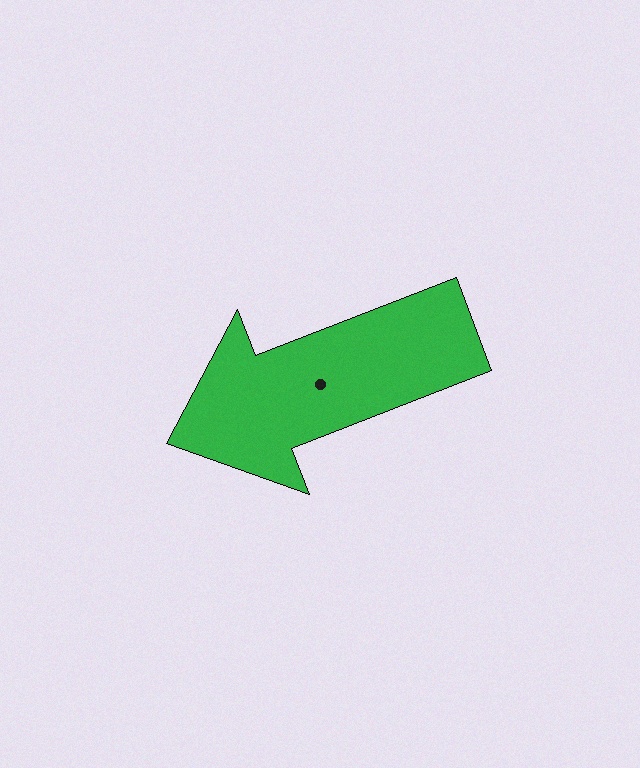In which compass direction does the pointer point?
West.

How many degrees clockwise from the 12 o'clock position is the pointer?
Approximately 249 degrees.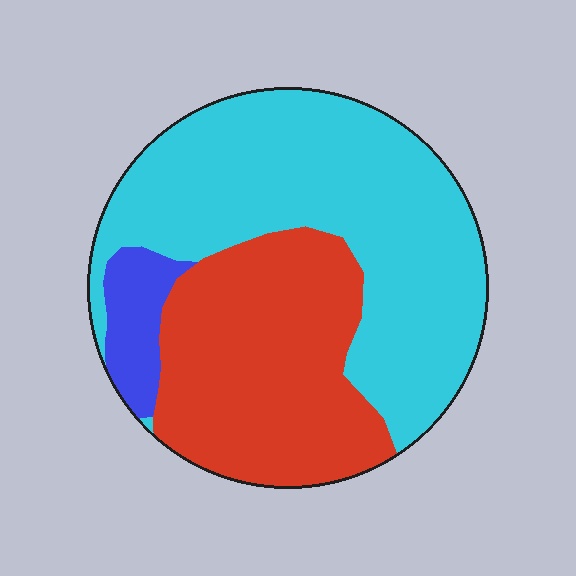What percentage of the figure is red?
Red takes up about three eighths (3/8) of the figure.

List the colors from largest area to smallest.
From largest to smallest: cyan, red, blue.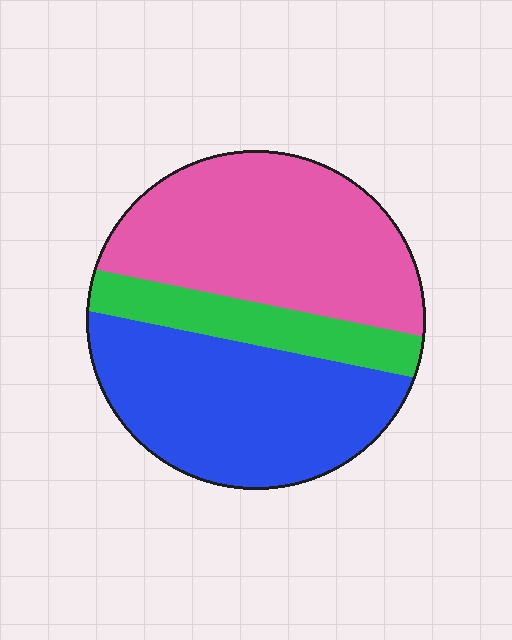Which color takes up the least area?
Green, at roughly 15%.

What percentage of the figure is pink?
Pink covers 44% of the figure.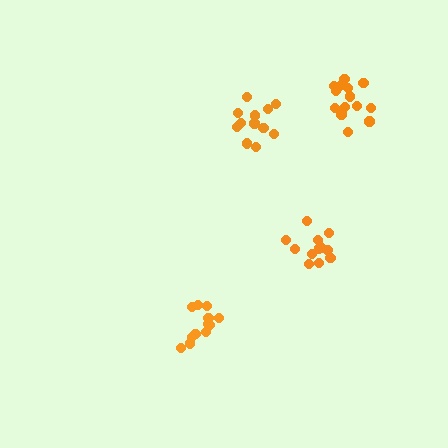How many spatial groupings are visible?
There are 4 spatial groupings.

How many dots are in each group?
Group 1: 12 dots, Group 2: 12 dots, Group 3: 15 dots, Group 4: 12 dots (51 total).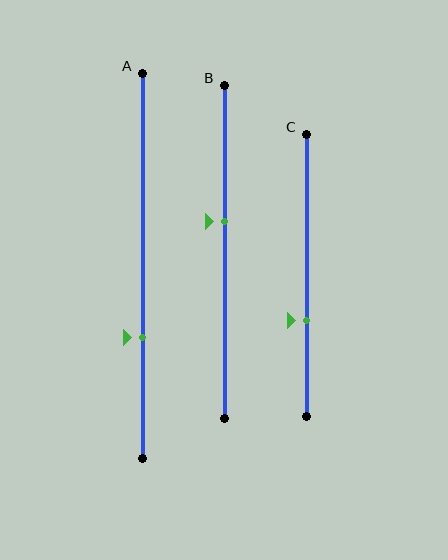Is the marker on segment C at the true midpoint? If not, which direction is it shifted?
No, the marker on segment C is shifted downward by about 16% of the segment length.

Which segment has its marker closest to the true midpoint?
Segment B has its marker closest to the true midpoint.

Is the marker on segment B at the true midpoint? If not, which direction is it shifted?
No, the marker on segment B is shifted upward by about 9% of the segment length.